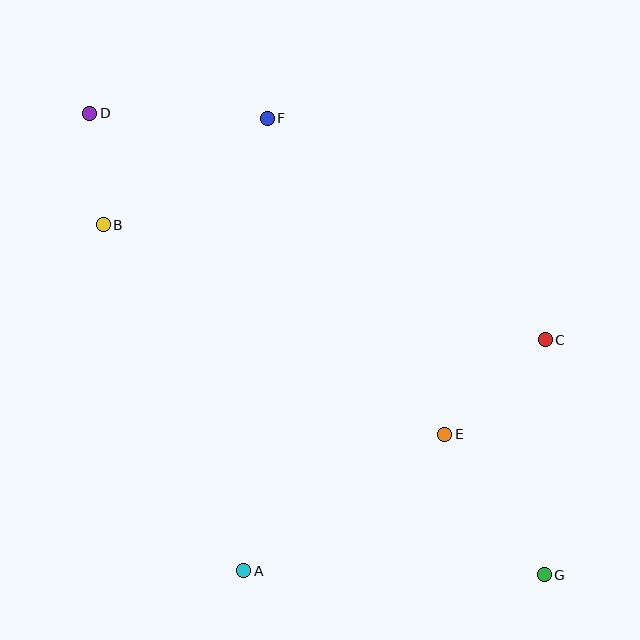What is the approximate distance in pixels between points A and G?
The distance between A and G is approximately 301 pixels.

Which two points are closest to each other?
Points B and D are closest to each other.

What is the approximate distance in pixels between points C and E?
The distance between C and E is approximately 138 pixels.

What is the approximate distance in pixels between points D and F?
The distance between D and F is approximately 178 pixels.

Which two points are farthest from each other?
Points D and G are farthest from each other.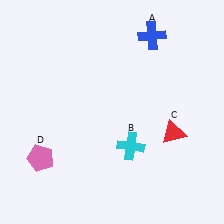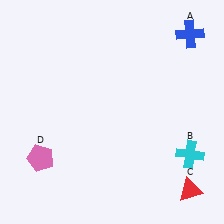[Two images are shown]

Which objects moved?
The objects that moved are: the blue cross (A), the cyan cross (B), the red triangle (C).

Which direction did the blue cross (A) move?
The blue cross (A) moved right.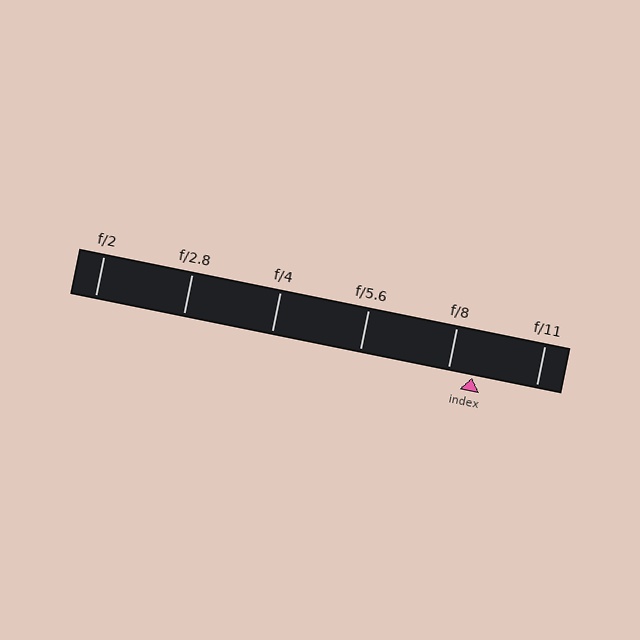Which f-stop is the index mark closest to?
The index mark is closest to f/8.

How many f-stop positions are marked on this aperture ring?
There are 6 f-stop positions marked.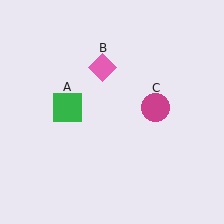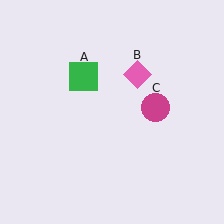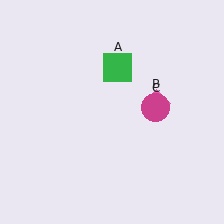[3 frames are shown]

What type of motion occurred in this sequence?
The green square (object A), pink diamond (object B) rotated clockwise around the center of the scene.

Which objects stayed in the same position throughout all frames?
Magenta circle (object C) remained stationary.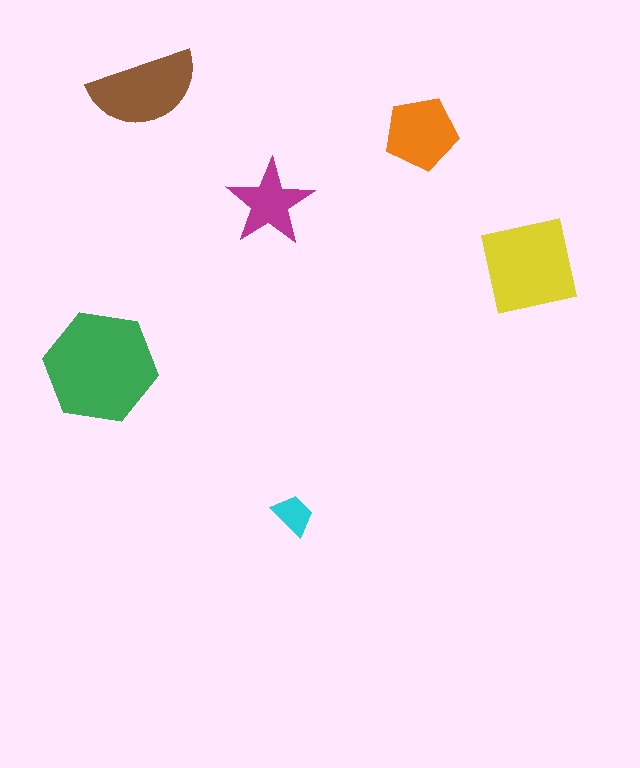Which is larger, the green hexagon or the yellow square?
The green hexagon.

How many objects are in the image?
There are 6 objects in the image.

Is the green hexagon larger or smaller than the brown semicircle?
Larger.